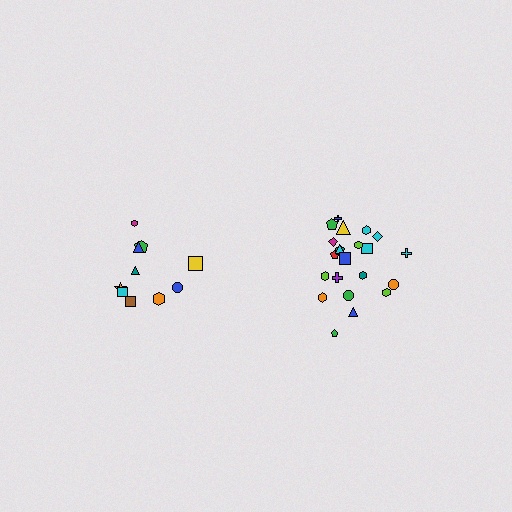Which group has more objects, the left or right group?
The right group.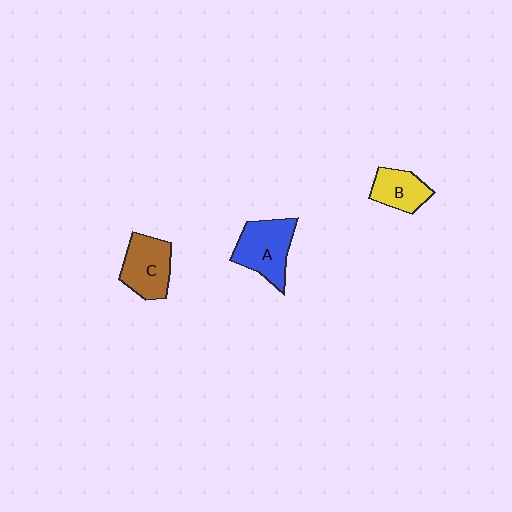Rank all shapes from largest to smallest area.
From largest to smallest: A (blue), C (brown), B (yellow).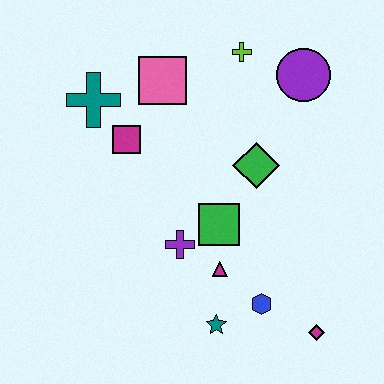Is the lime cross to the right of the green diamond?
No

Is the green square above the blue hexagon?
Yes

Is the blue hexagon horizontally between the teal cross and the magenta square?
No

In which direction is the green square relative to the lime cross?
The green square is below the lime cross.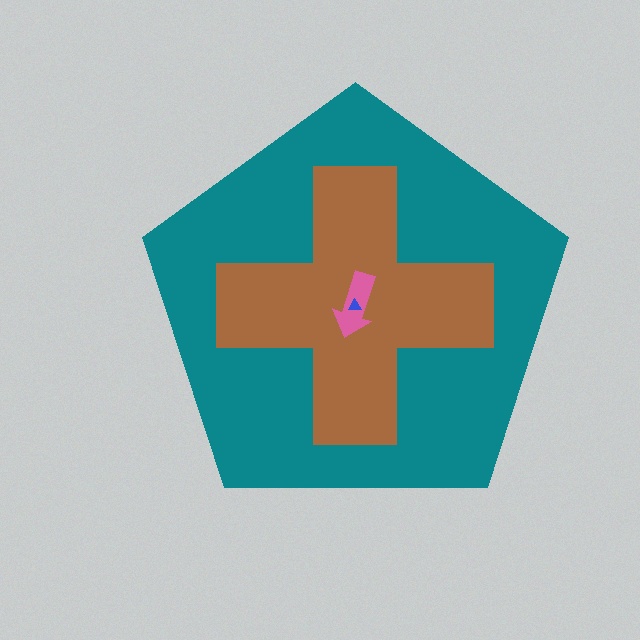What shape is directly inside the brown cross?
The pink arrow.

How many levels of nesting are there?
4.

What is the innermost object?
The blue triangle.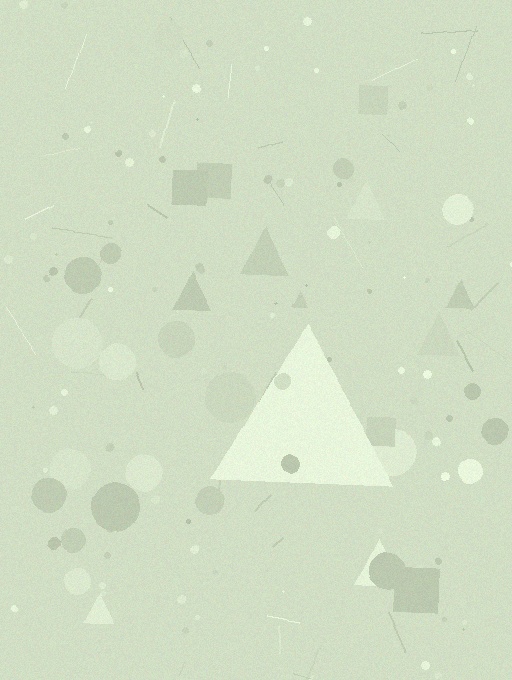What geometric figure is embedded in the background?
A triangle is embedded in the background.